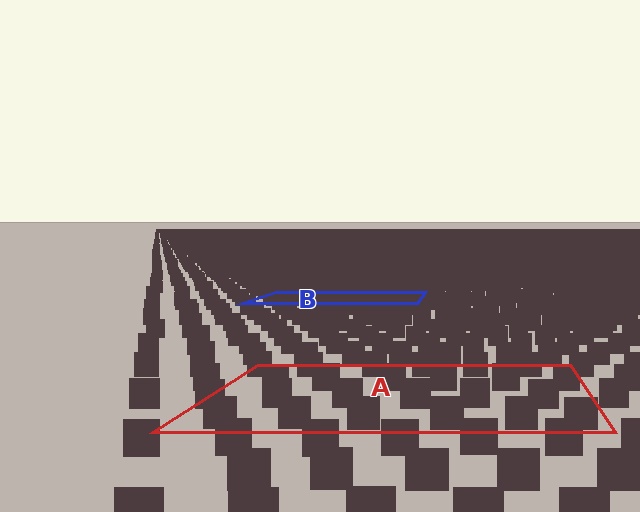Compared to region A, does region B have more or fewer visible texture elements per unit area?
Region B has more texture elements per unit area — they are packed more densely because it is farther away.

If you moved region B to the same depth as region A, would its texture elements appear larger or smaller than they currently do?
They would appear larger. At a closer depth, the same texture elements are projected at a bigger on-screen size.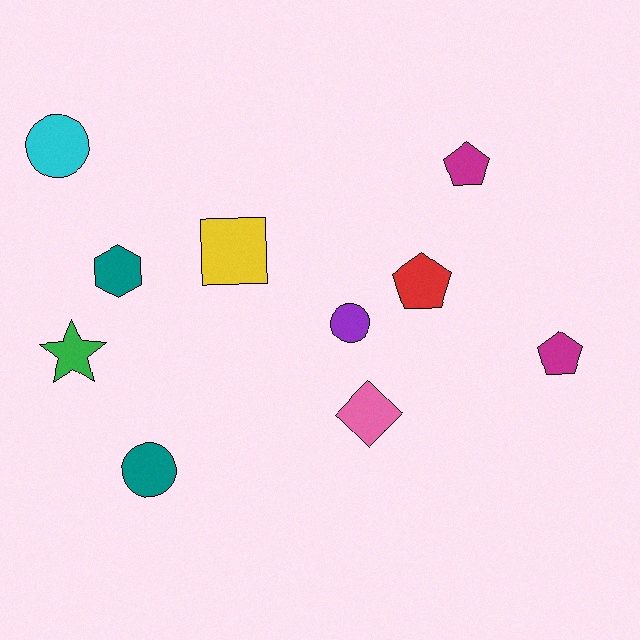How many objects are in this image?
There are 10 objects.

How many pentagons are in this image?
There are 3 pentagons.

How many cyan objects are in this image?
There is 1 cyan object.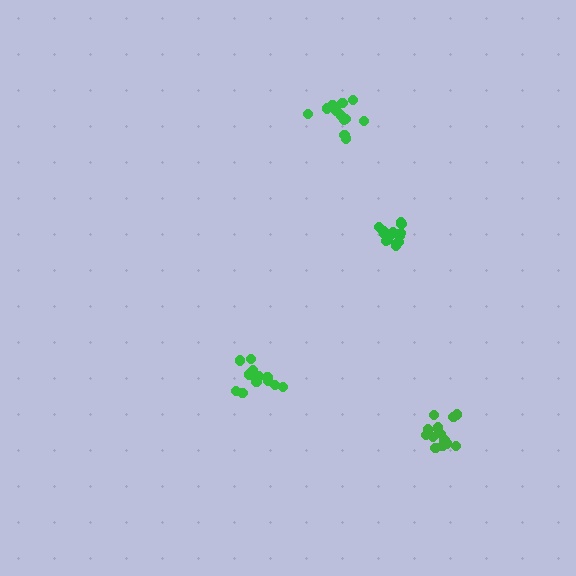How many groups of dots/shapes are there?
There are 4 groups.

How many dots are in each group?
Group 1: 15 dots, Group 2: 15 dots, Group 3: 12 dots, Group 4: 12 dots (54 total).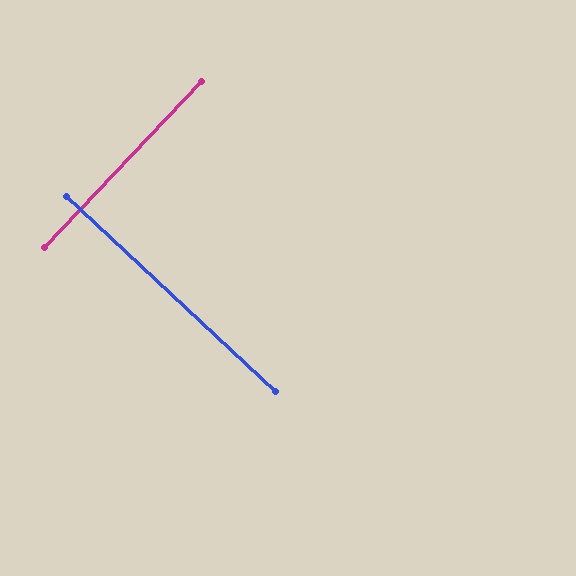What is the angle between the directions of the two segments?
Approximately 90 degrees.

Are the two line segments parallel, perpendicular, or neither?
Perpendicular — they meet at approximately 90°.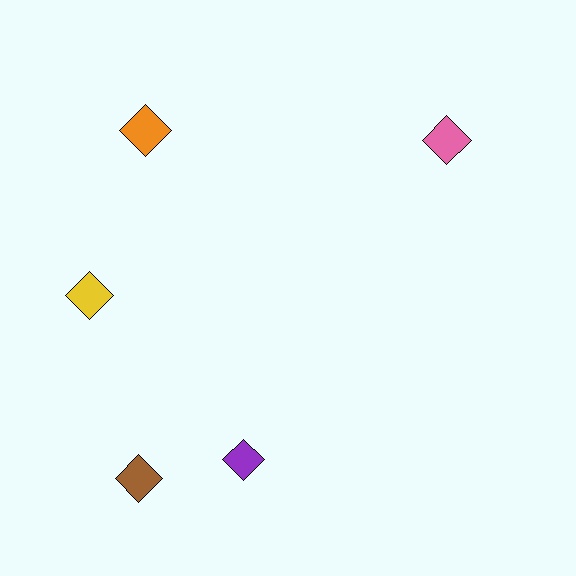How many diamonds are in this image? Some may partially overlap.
There are 5 diamonds.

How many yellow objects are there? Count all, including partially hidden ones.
There is 1 yellow object.